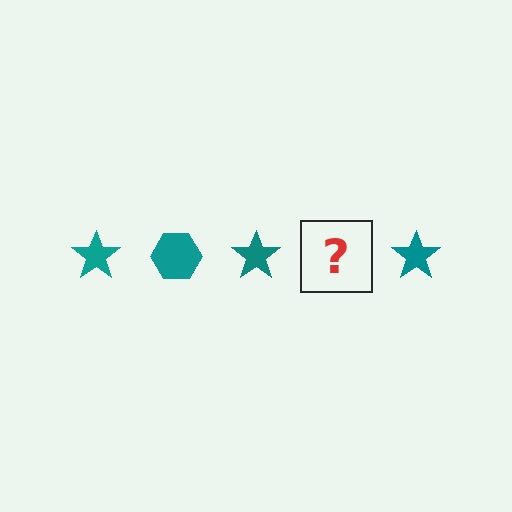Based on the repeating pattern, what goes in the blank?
The blank should be a teal hexagon.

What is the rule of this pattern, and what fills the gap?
The rule is that the pattern cycles through star, hexagon shapes in teal. The gap should be filled with a teal hexagon.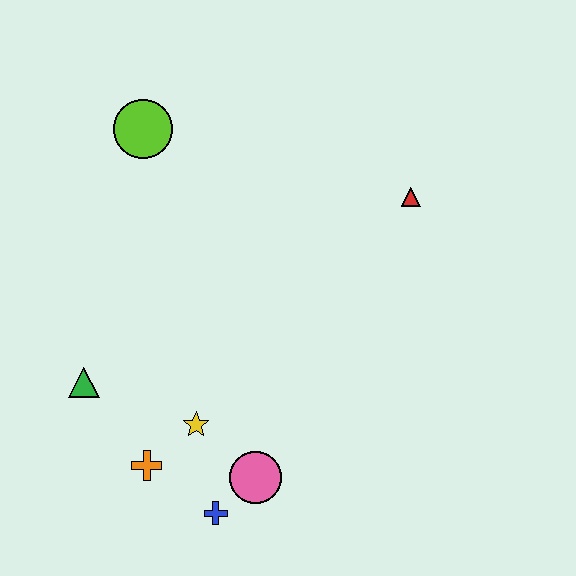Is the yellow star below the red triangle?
Yes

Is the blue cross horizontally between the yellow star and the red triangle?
Yes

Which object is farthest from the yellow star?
The red triangle is farthest from the yellow star.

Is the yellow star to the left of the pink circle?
Yes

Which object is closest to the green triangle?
The orange cross is closest to the green triangle.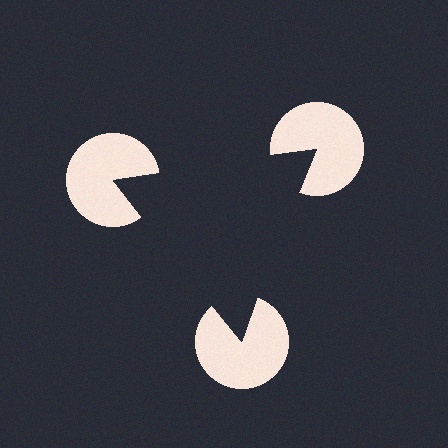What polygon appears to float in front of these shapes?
An illusory triangle — its edges are inferred from the aligned wedge cuts in the pac-man discs, not physically drawn.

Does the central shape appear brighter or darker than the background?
It typically appears slightly darker than the background, even though no actual brightness change is drawn.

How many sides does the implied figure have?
3 sides.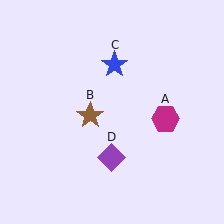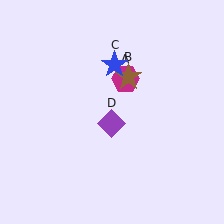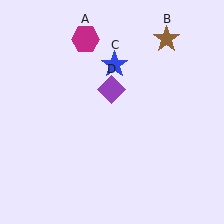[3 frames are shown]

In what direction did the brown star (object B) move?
The brown star (object B) moved up and to the right.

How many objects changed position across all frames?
3 objects changed position: magenta hexagon (object A), brown star (object B), purple diamond (object D).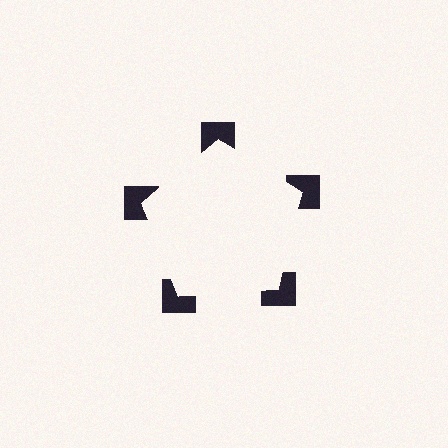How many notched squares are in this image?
There are 5 — one at each vertex of the illusory pentagon.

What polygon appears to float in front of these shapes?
An illusory pentagon — its edges are inferred from the aligned wedge cuts in the notched squares, not physically drawn.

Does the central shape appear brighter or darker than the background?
It typically appears slightly brighter than the background, even though no actual brightness change is drawn.